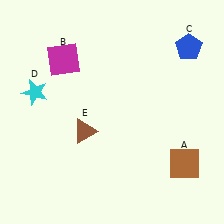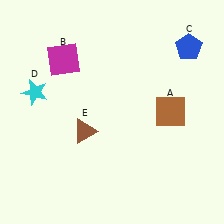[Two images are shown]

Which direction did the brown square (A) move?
The brown square (A) moved up.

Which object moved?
The brown square (A) moved up.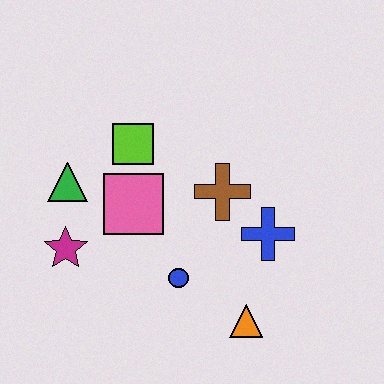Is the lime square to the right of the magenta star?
Yes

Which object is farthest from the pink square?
The orange triangle is farthest from the pink square.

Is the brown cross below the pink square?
No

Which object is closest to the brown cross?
The blue cross is closest to the brown cross.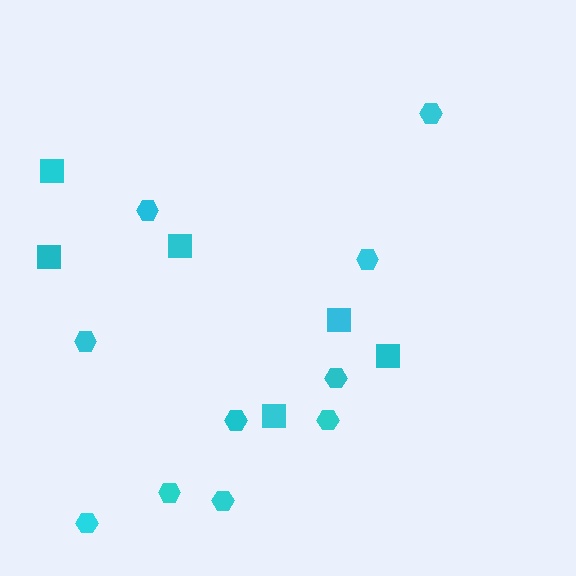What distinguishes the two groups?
There are 2 groups: one group of hexagons (10) and one group of squares (6).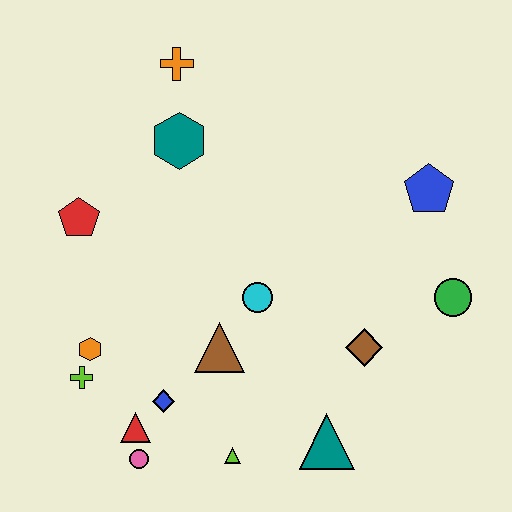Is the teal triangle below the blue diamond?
Yes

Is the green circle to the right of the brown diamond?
Yes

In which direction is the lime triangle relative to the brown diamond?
The lime triangle is to the left of the brown diamond.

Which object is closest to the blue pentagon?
The green circle is closest to the blue pentagon.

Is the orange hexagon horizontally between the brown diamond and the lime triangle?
No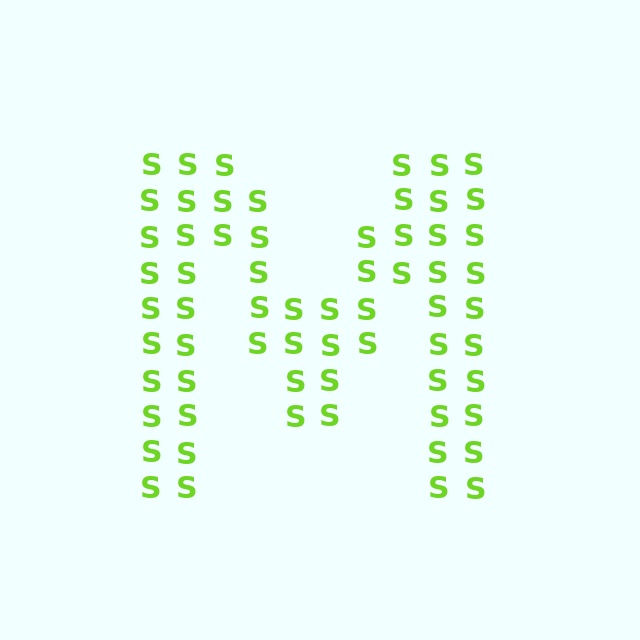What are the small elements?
The small elements are letter S's.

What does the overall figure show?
The overall figure shows the letter M.